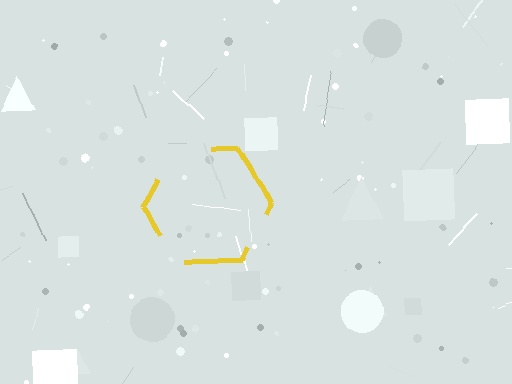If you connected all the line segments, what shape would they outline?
They would outline a hexagon.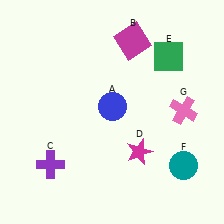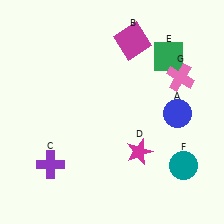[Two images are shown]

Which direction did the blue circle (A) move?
The blue circle (A) moved right.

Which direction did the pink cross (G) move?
The pink cross (G) moved up.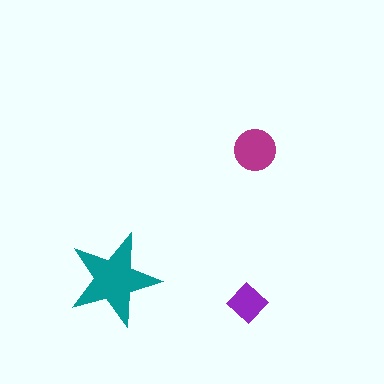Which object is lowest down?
The purple diamond is bottommost.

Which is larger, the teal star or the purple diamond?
The teal star.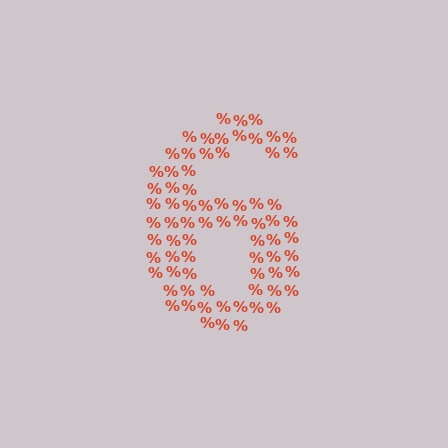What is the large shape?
The large shape is the digit 6.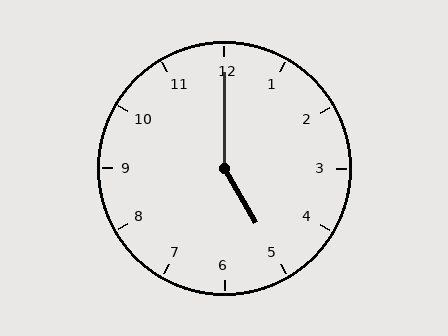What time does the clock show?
5:00.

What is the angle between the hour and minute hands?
Approximately 150 degrees.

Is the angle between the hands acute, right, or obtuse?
It is obtuse.